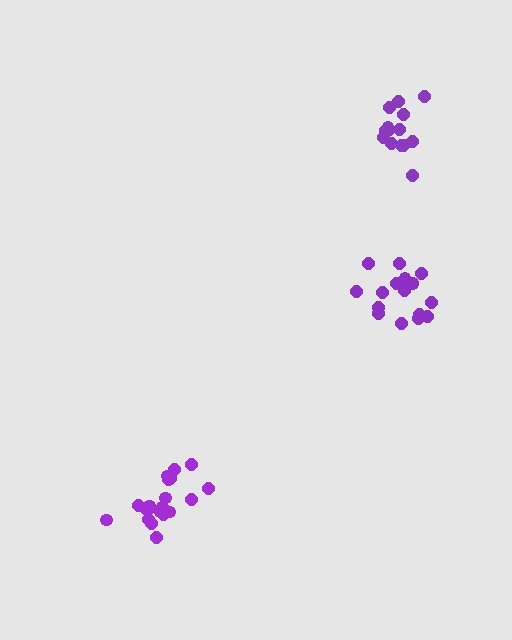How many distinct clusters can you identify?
There are 3 distinct clusters.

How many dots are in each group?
Group 1: 19 dots, Group 2: 17 dots, Group 3: 14 dots (50 total).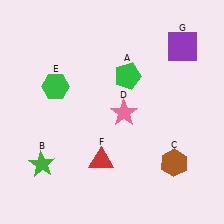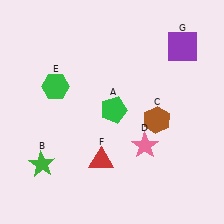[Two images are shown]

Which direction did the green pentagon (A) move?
The green pentagon (A) moved down.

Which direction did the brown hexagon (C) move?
The brown hexagon (C) moved up.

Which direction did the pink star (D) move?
The pink star (D) moved down.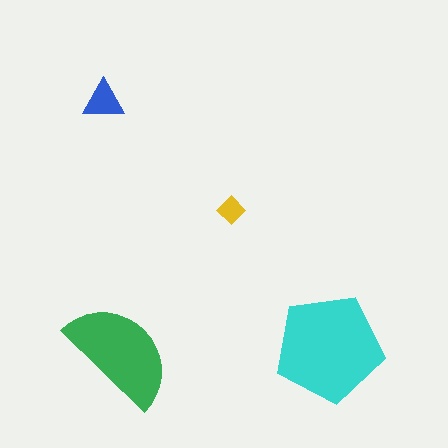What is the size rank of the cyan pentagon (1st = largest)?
1st.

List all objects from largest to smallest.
The cyan pentagon, the green semicircle, the blue triangle, the yellow diamond.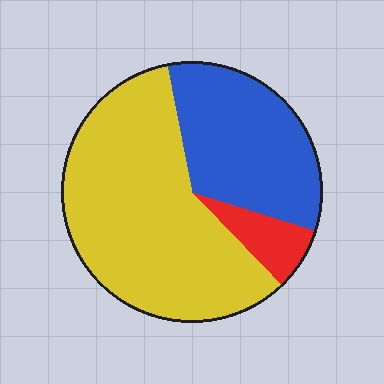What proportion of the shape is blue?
Blue covers roughly 35% of the shape.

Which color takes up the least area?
Red, at roughly 10%.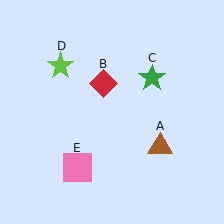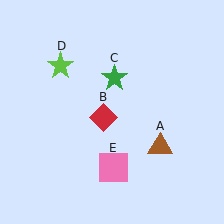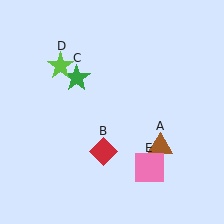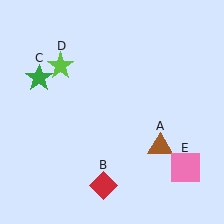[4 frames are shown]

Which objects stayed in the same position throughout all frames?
Brown triangle (object A) and lime star (object D) remained stationary.